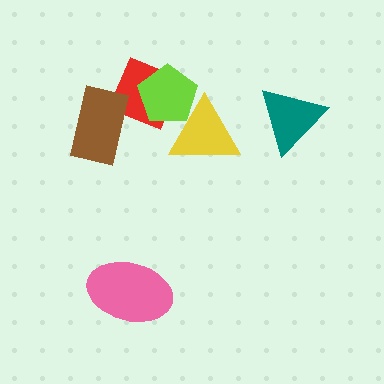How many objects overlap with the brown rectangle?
1 object overlaps with the brown rectangle.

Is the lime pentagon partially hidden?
Yes, it is partially covered by another shape.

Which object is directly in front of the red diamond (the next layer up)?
The lime pentagon is directly in front of the red diamond.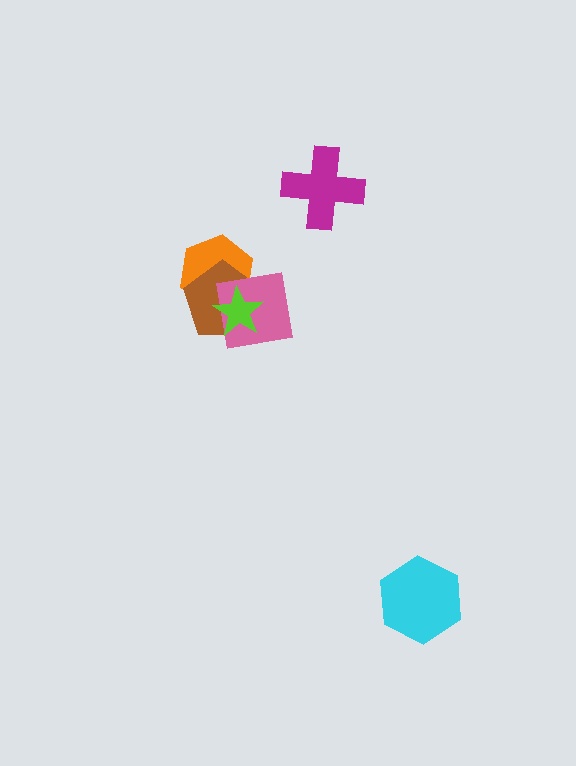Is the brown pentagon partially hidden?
Yes, it is partially covered by another shape.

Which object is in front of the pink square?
The lime star is in front of the pink square.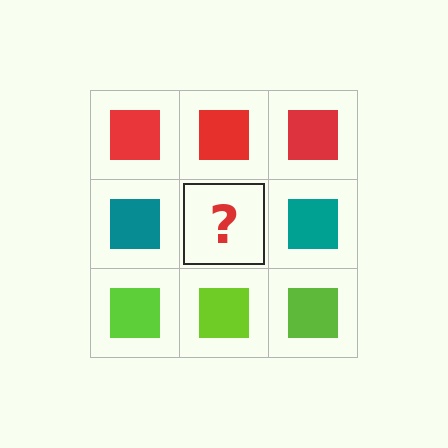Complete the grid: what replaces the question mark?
The question mark should be replaced with a teal square.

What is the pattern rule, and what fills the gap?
The rule is that each row has a consistent color. The gap should be filled with a teal square.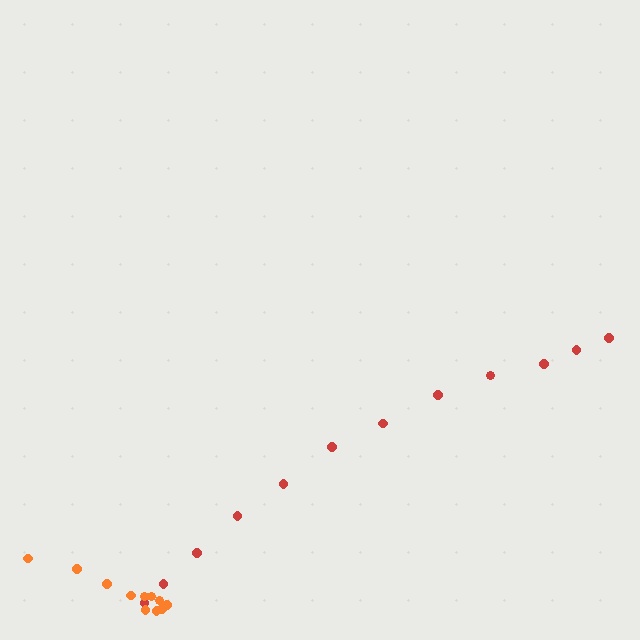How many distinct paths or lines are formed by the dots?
There are 2 distinct paths.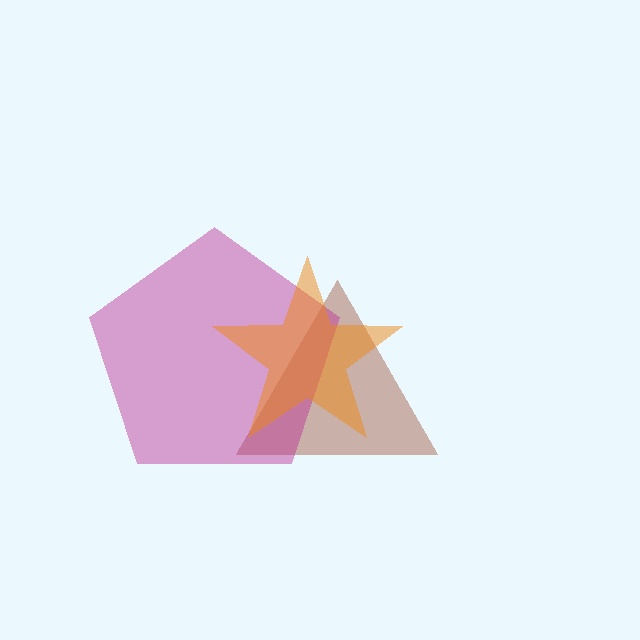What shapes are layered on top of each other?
The layered shapes are: a brown triangle, a magenta pentagon, an orange star.